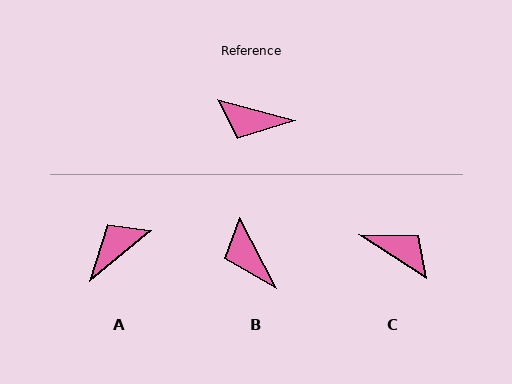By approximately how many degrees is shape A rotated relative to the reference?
Approximately 125 degrees clockwise.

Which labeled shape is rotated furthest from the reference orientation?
C, about 162 degrees away.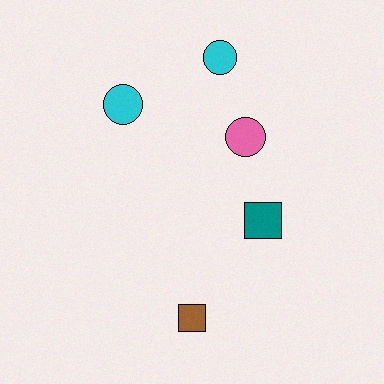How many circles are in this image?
There are 3 circles.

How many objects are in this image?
There are 5 objects.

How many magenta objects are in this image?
There are no magenta objects.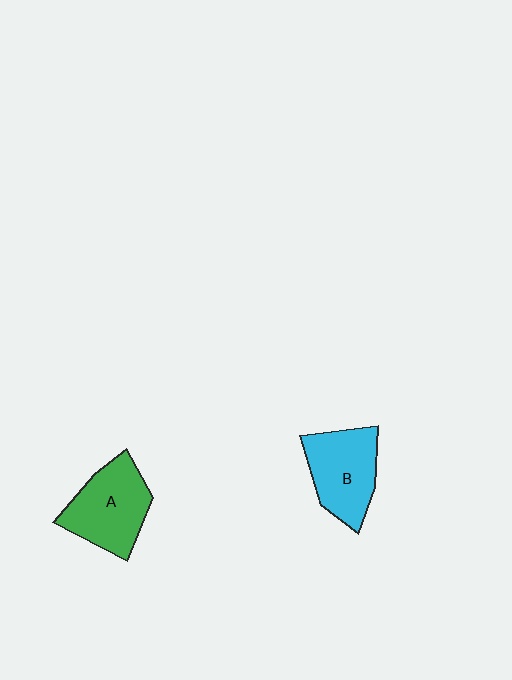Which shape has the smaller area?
Shape B (cyan).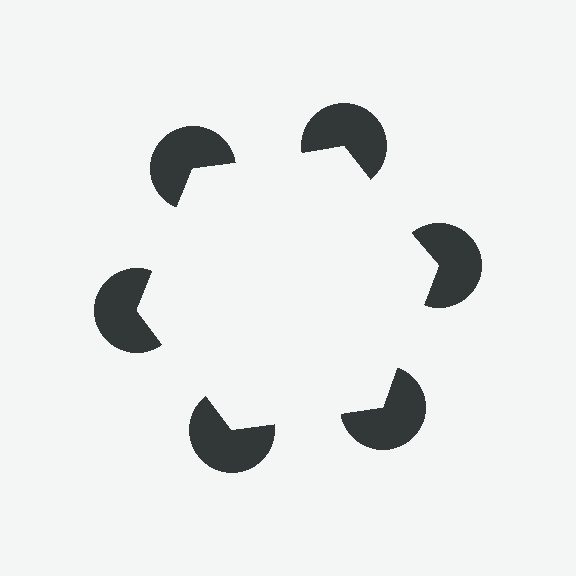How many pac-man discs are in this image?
There are 6 — one at each vertex of the illusory hexagon.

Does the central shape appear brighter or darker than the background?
It typically appears slightly brighter than the background, even though no actual brightness change is drawn.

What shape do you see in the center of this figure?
An illusory hexagon — its edges are inferred from the aligned wedge cuts in the pac-man discs, not physically drawn.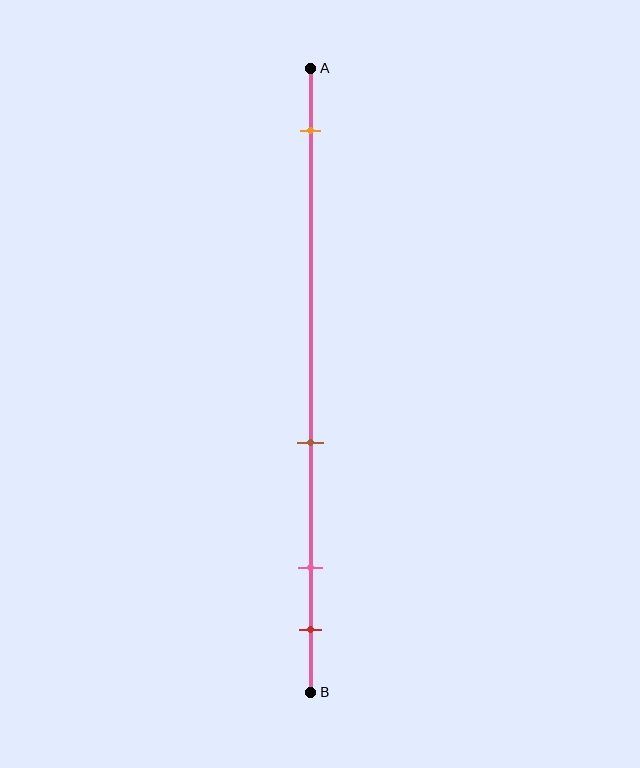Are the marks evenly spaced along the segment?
No, the marks are not evenly spaced.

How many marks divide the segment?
There are 4 marks dividing the segment.